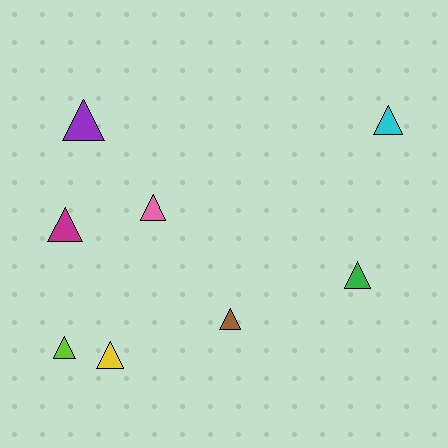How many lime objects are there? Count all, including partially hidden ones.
There is 1 lime object.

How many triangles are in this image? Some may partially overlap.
There are 8 triangles.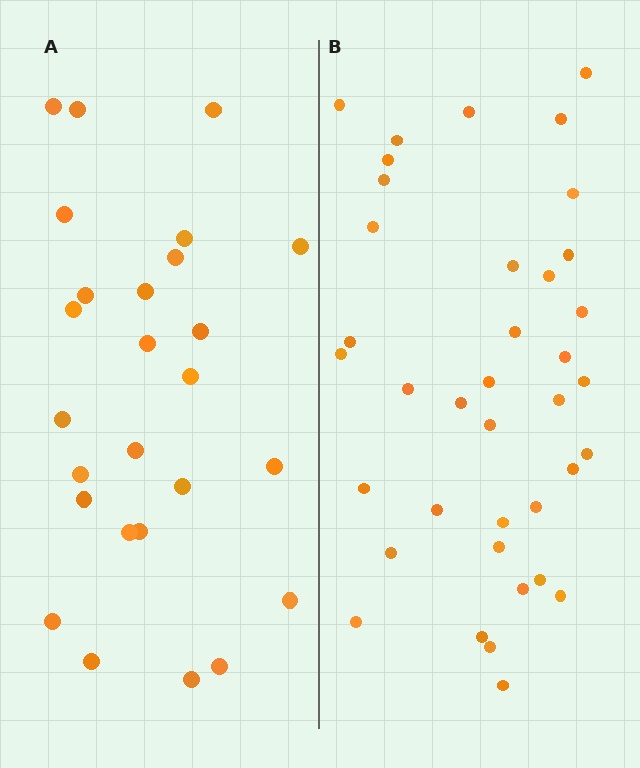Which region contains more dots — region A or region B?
Region B (the right region) has more dots.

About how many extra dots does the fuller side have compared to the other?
Region B has roughly 12 or so more dots than region A.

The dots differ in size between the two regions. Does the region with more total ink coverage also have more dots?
No. Region A has more total ink coverage because its dots are larger, but region B actually contains more individual dots. Total area can be misleading — the number of items is what matters here.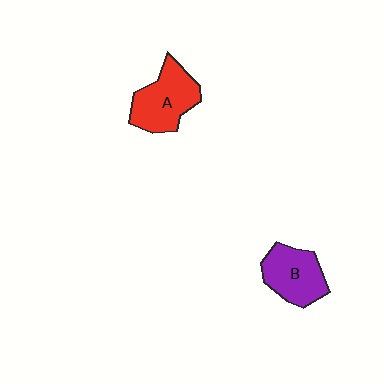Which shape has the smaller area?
Shape B (purple).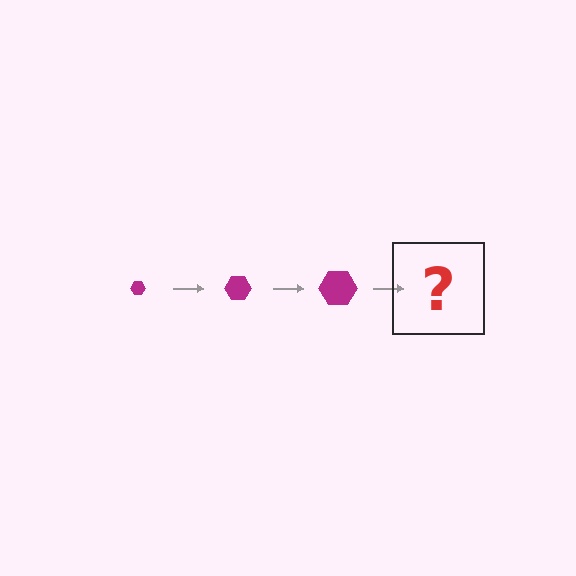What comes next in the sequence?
The next element should be a magenta hexagon, larger than the previous one.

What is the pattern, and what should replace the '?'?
The pattern is that the hexagon gets progressively larger each step. The '?' should be a magenta hexagon, larger than the previous one.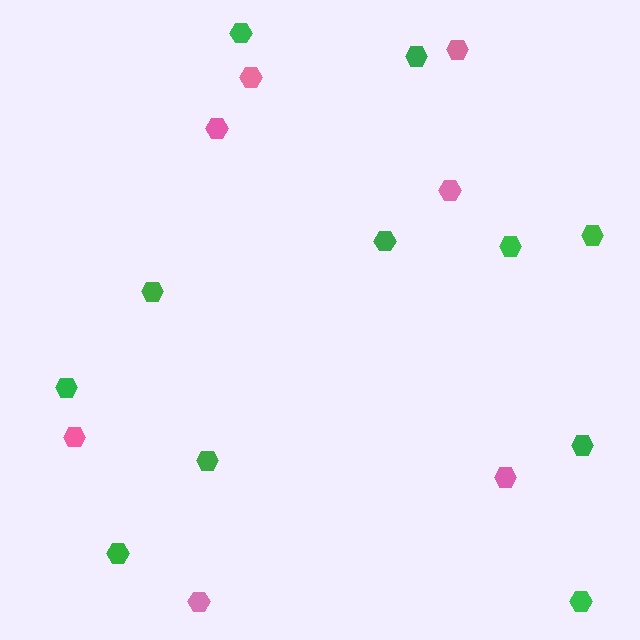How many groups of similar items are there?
There are 2 groups: one group of pink hexagons (7) and one group of green hexagons (11).